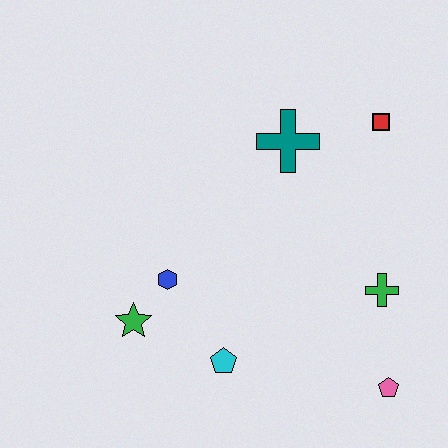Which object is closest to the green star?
The blue hexagon is closest to the green star.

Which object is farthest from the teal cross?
The pink pentagon is farthest from the teal cross.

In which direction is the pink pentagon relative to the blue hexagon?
The pink pentagon is to the right of the blue hexagon.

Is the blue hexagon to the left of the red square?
Yes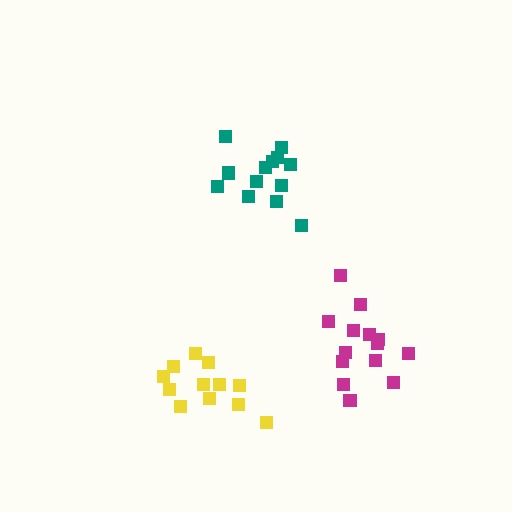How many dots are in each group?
Group 1: 13 dots, Group 2: 12 dots, Group 3: 14 dots (39 total).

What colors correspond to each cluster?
The clusters are colored: teal, yellow, magenta.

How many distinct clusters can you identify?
There are 3 distinct clusters.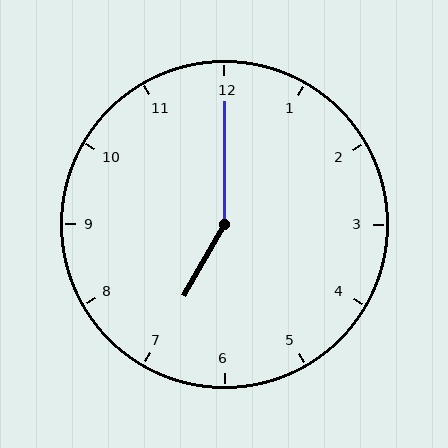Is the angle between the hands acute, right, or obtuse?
It is obtuse.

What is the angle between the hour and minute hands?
Approximately 150 degrees.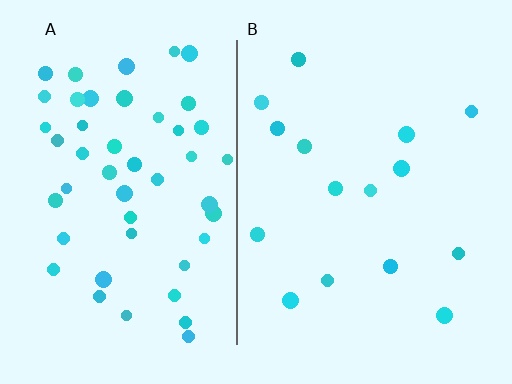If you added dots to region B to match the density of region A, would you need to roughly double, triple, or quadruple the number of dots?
Approximately triple.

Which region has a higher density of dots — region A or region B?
A (the left).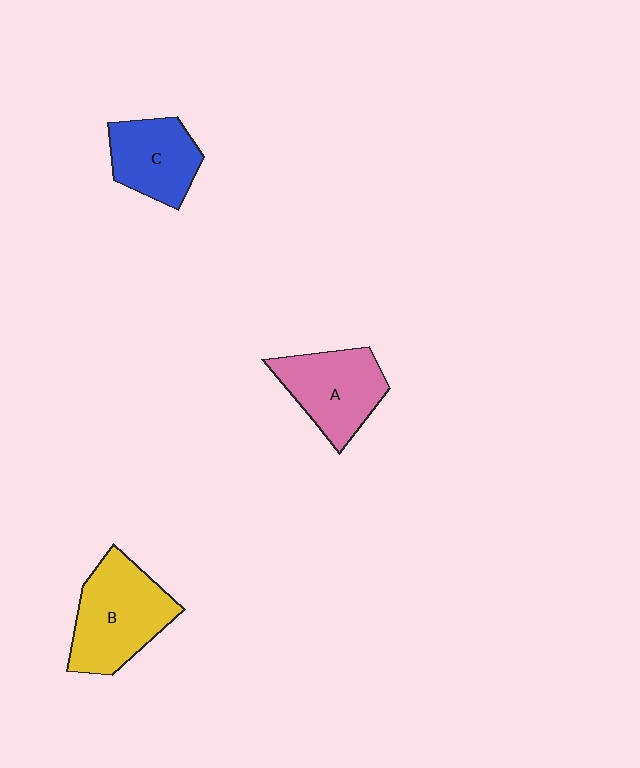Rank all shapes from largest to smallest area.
From largest to smallest: B (yellow), A (pink), C (blue).